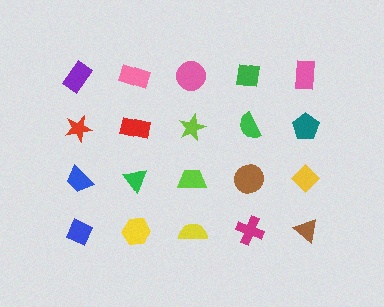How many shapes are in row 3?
5 shapes.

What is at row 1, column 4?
A green square.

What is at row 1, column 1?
A purple rectangle.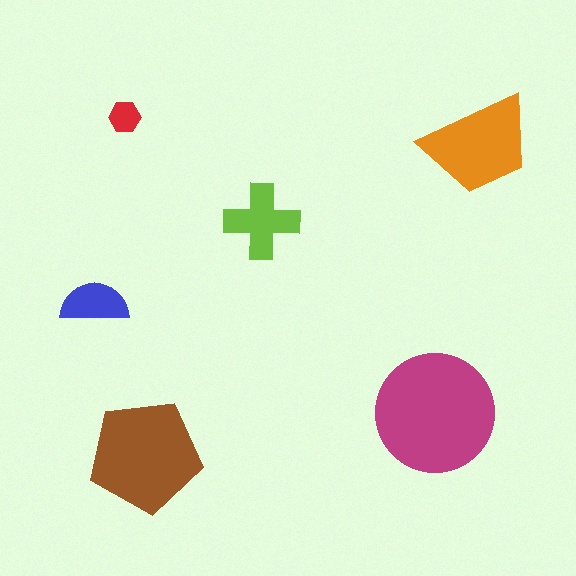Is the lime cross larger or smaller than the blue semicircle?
Larger.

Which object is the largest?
The magenta circle.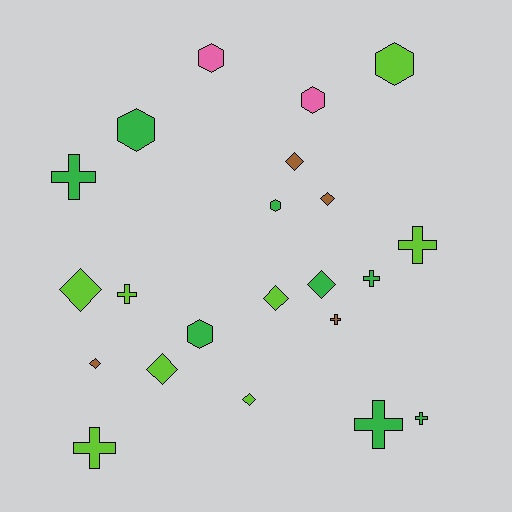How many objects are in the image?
There are 22 objects.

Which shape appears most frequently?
Cross, with 8 objects.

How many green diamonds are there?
There is 1 green diamond.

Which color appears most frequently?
Lime, with 8 objects.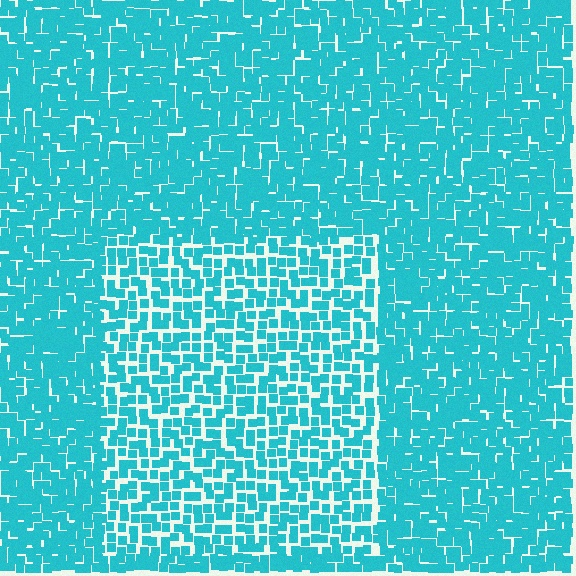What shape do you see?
I see a rectangle.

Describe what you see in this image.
The image contains small cyan elements arranged at two different densities. A rectangle-shaped region is visible where the elements are less densely packed than the surrounding area.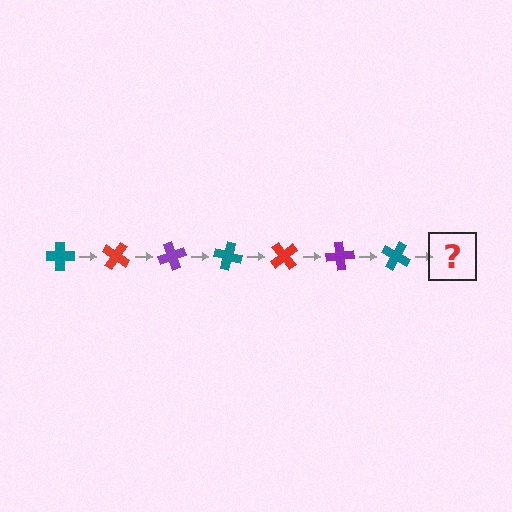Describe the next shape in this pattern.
It should be a red cross, rotated 245 degrees from the start.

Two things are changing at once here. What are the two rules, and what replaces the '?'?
The two rules are that it rotates 35 degrees each step and the color cycles through teal, red, and purple. The '?' should be a red cross, rotated 245 degrees from the start.